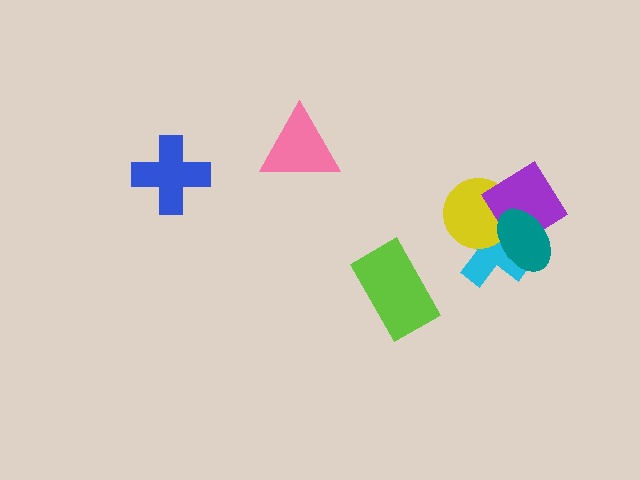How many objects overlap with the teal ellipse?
3 objects overlap with the teal ellipse.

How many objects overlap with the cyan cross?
3 objects overlap with the cyan cross.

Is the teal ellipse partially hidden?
No, no other shape covers it.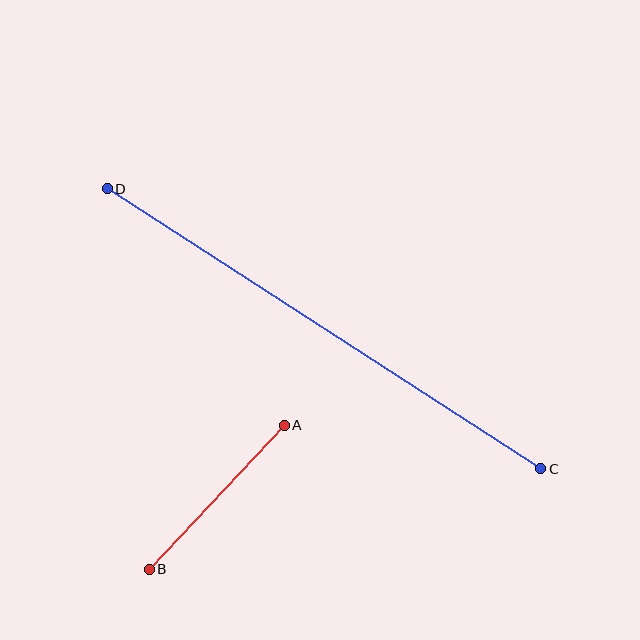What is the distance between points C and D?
The distance is approximately 516 pixels.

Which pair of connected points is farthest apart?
Points C and D are farthest apart.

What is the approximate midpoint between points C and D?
The midpoint is at approximately (324, 329) pixels.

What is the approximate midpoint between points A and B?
The midpoint is at approximately (217, 497) pixels.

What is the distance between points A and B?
The distance is approximately 197 pixels.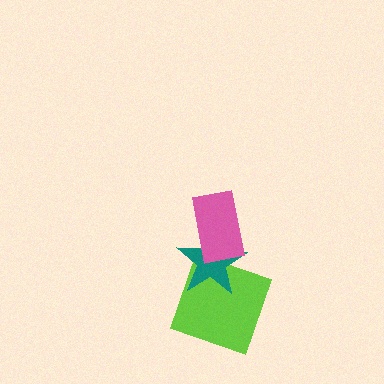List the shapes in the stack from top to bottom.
From top to bottom: the pink rectangle, the teal star, the lime square.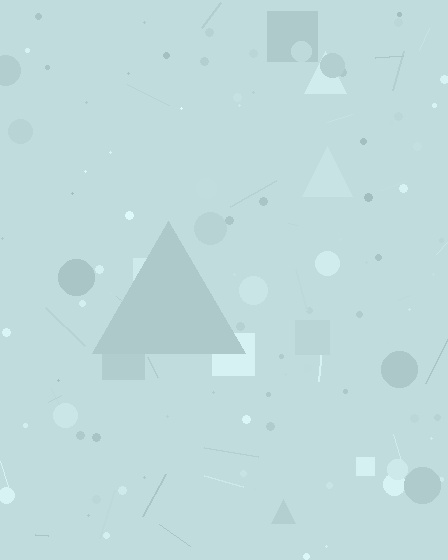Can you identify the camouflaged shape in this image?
The camouflaged shape is a triangle.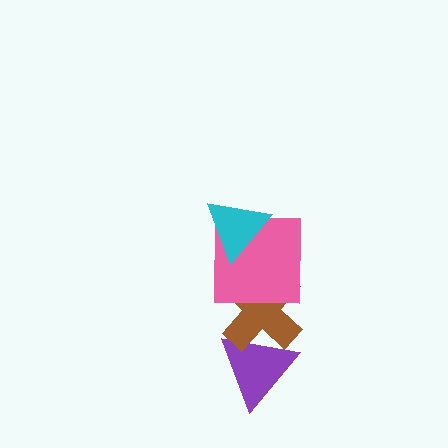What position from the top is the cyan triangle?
The cyan triangle is 1st from the top.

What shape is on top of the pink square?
The cyan triangle is on top of the pink square.